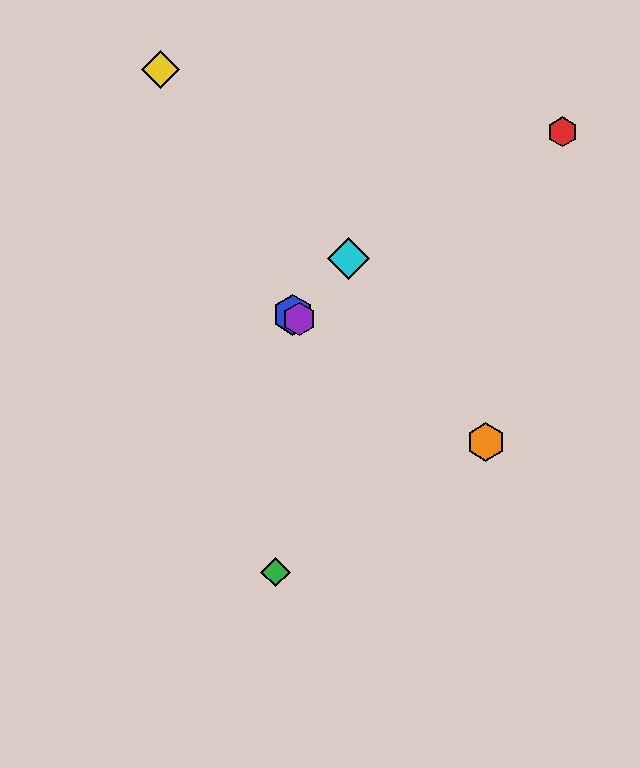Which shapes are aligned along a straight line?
The blue hexagon, the purple hexagon, the orange hexagon are aligned along a straight line.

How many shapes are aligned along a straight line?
3 shapes (the blue hexagon, the purple hexagon, the orange hexagon) are aligned along a straight line.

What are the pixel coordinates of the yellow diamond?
The yellow diamond is at (161, 69).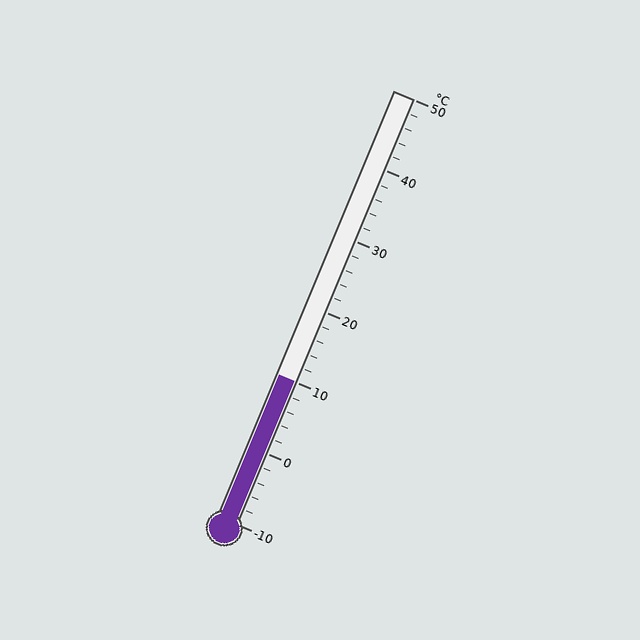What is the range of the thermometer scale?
The thermometer scale ranges from -10°C to 50°C.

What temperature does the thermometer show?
The thermometer shows approximately 10°C.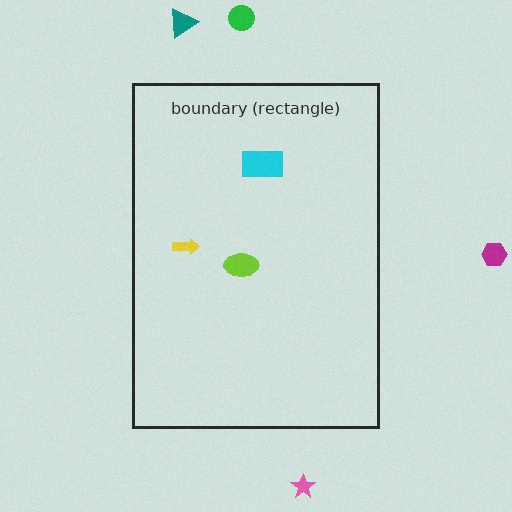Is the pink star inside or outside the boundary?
Outside.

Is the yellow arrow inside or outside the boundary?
Inside.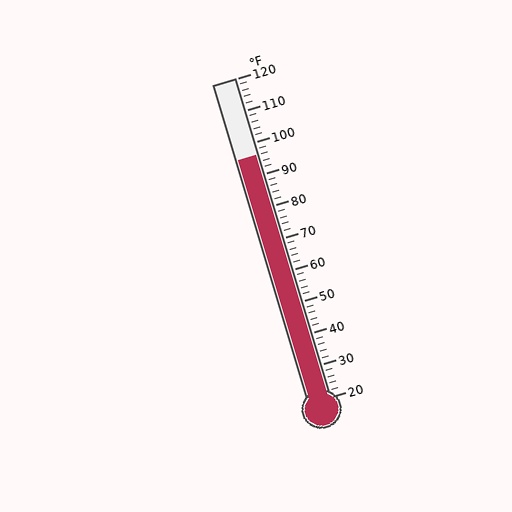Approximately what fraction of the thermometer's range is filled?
The thermometer is filled to approximately 75% of its range.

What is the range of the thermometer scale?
The thermometer scale ranges from 20°F to 120°F.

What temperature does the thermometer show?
The thermometer shows approximately 96°F.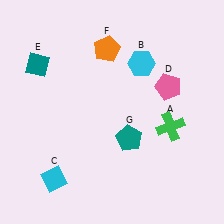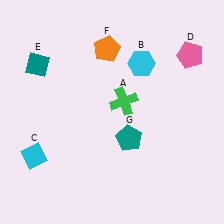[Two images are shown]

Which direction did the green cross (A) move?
The green cross (A) moved left.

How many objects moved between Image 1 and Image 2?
3 objects moved between the two images.